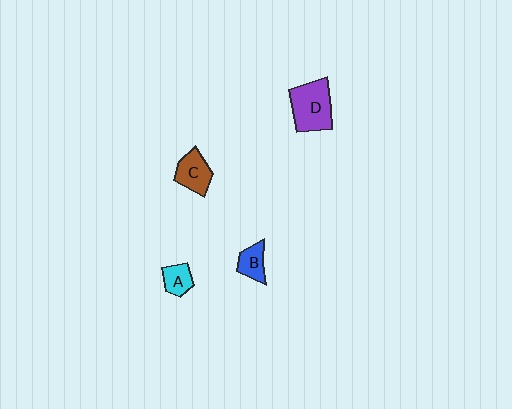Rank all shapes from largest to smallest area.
From largest to smallest: D (purple), C (brown), B (blue), A (cyan).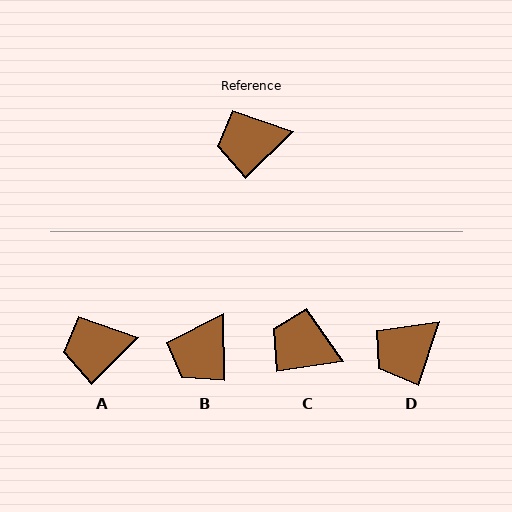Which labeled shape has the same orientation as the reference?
A.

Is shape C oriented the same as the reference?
No, it is off by about 36 degrees.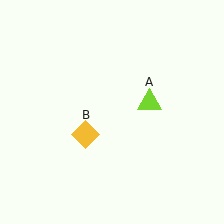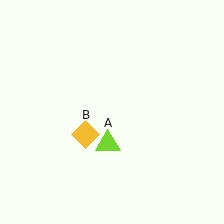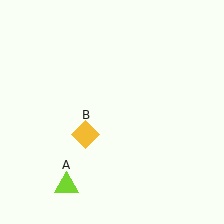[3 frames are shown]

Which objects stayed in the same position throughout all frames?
Yellow diamond (object B) remained stationary.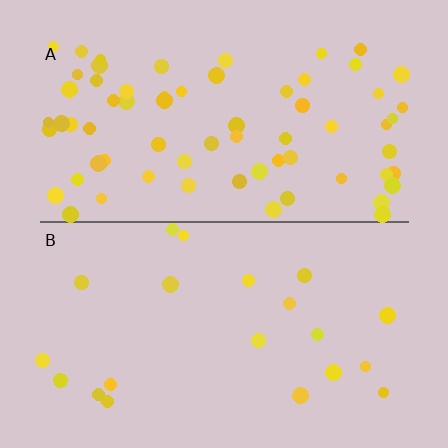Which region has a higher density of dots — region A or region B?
A (the top).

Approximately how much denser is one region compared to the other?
Approximately 3.3× — region A over region B.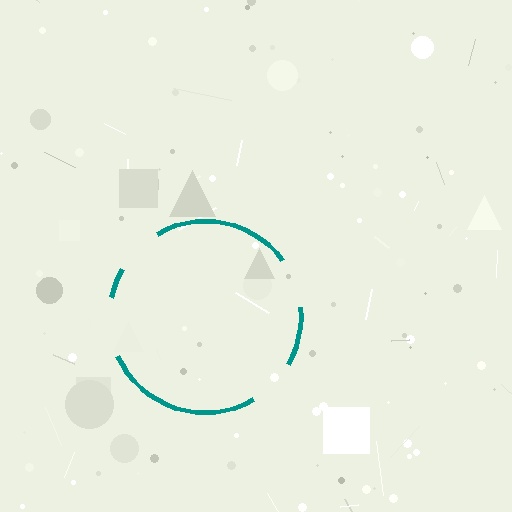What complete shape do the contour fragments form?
The contour fragments form a circle.